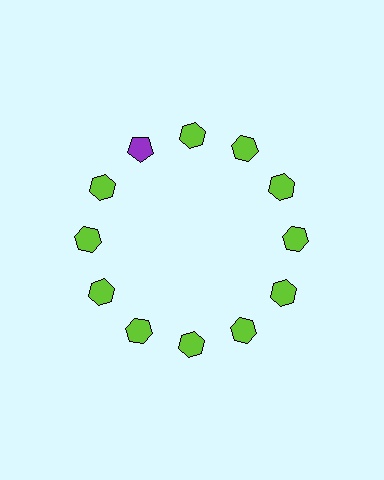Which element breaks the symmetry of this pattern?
The purple pentagon at roughly the 11 o'clock position breaks the symmetry. All other shapes are lime hexagons.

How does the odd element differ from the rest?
It differs in both color (purple instead of lime) and shape (pentagon instead of hexagon).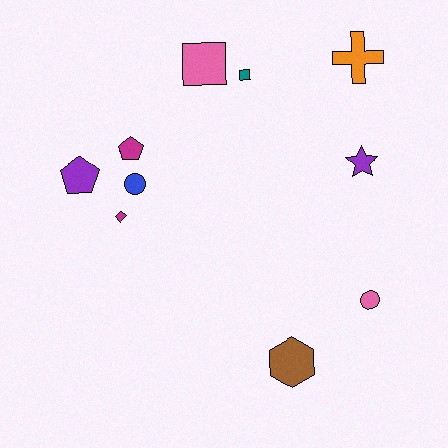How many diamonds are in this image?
There is 1 diamond.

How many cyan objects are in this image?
There are no cyan objects.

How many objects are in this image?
There are 10 objects.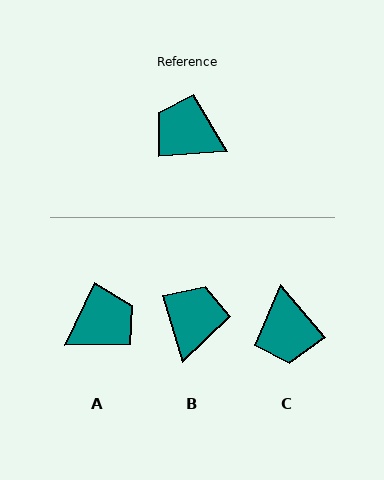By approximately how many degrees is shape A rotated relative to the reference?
Approximately 120 degrees clockwise.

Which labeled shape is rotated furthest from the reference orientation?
C, about 126 degrees away.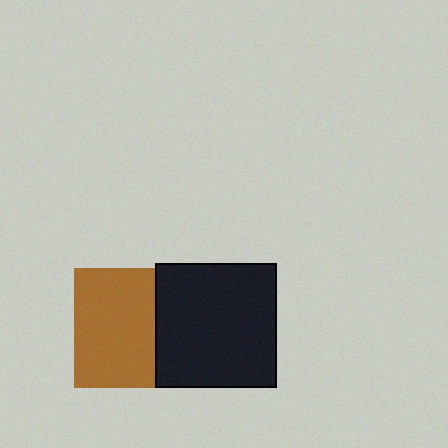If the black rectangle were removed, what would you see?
You would see the complete brown square.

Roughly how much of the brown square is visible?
Most of it is visible (roughly 68%).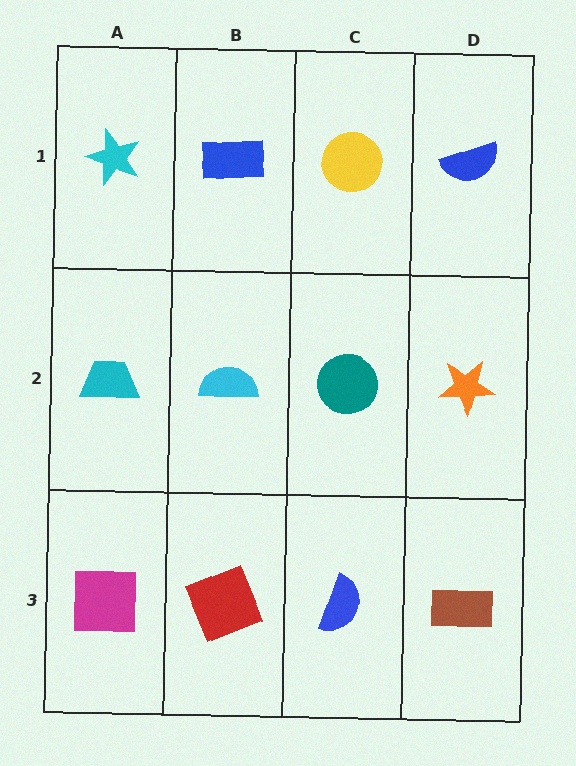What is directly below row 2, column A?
A magenta square.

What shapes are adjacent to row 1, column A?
A cyan trapezoid (row 2, column A), a blue rectangle (row 1, column B).